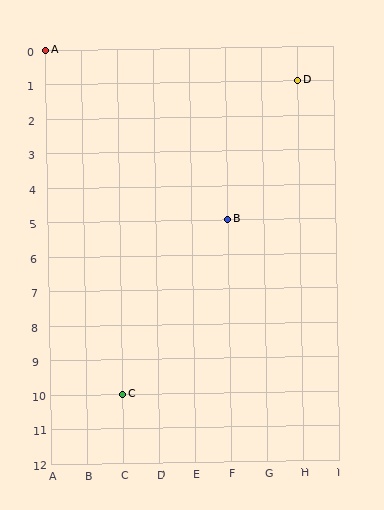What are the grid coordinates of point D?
Point D is at grid coordinates (H, 1).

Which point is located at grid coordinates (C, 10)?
Point C is at (C, 10).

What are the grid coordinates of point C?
Point C is at grid coordinates (C, 10).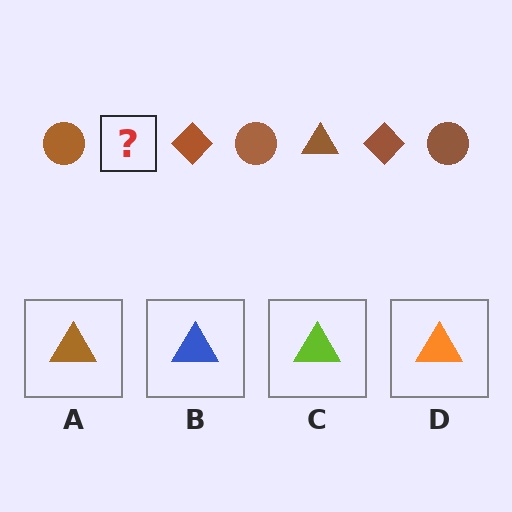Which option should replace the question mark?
Option A.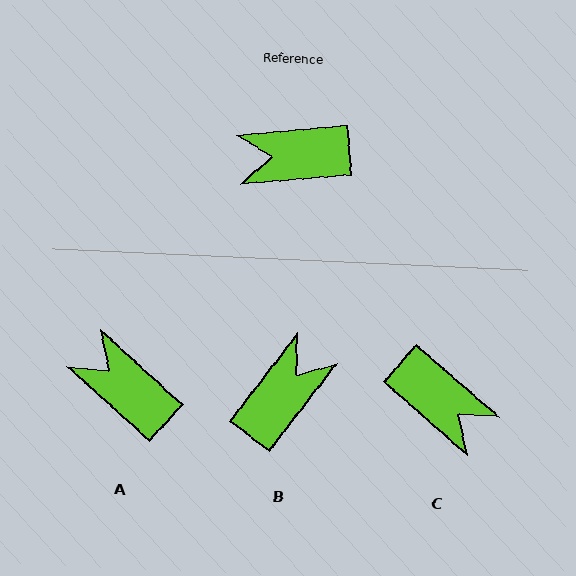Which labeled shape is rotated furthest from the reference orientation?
C, about 134 degrees away.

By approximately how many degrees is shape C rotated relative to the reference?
Approximately 134 degrees counter-clockwise.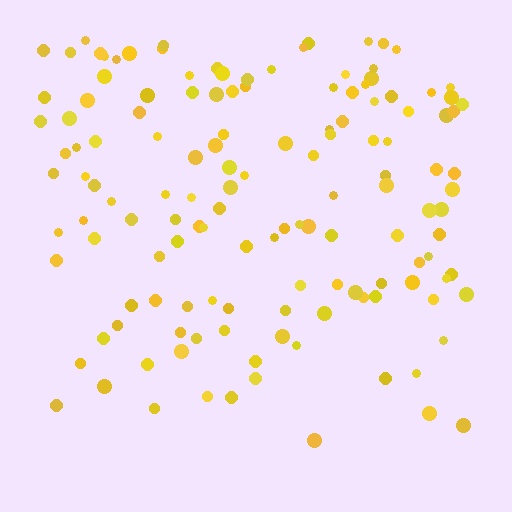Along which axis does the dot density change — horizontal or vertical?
Vertical.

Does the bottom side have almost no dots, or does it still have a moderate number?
Still a moderate number, just noticeably fewer than the top.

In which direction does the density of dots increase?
From bottom to top, with the top side densest.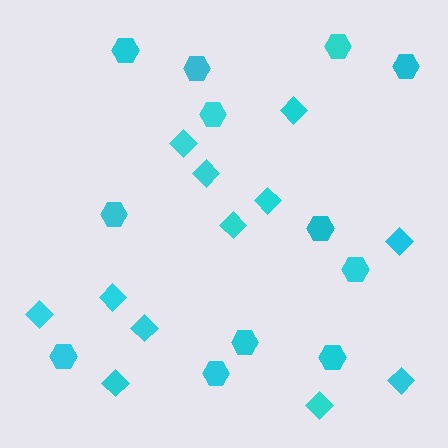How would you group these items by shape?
There are 2 groups: one group of hexagons (12) and one group of diamonds (12).